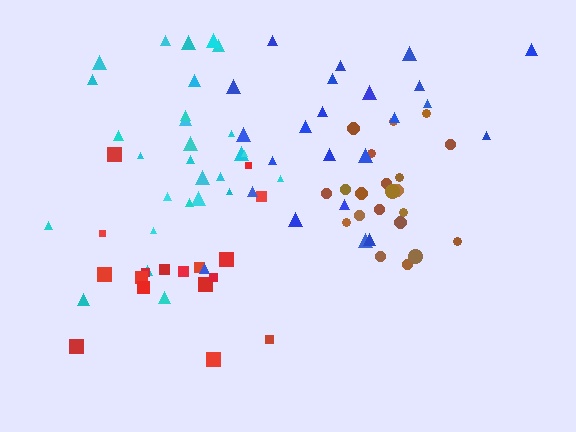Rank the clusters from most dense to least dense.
brown, red, cyan, blue.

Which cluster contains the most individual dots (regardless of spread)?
Cyan (28).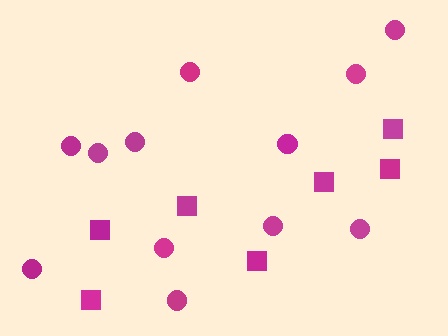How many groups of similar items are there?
There are 2 groups: one group of squares (7) and one group of circles (12).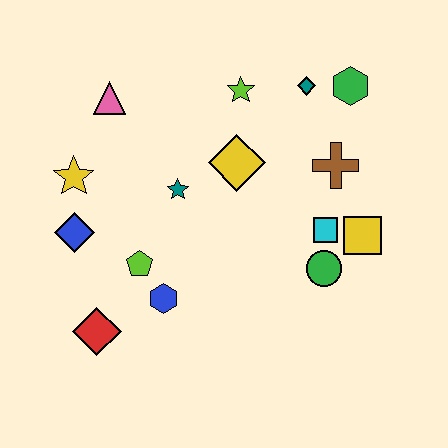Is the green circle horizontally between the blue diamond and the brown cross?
Yes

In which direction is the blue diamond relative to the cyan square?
The blue diamond is to the left of the cyan square.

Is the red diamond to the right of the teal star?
No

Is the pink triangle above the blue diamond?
Yes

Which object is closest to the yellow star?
The blue diamond is closest to the yellow star.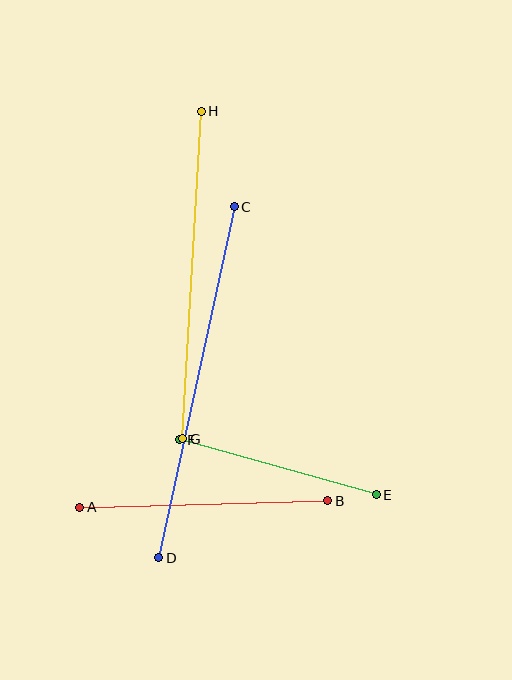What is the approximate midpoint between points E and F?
The midpoint is at approximately (278, 467) pixels.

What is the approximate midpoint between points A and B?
The midpoint is at approximately (204, 504) pixels.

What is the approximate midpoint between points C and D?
The midpoint is at approximately (197, 382) pixels.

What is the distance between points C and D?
The distance is approximately 359 pixels.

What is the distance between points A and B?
The distance is approximately 248 pixels.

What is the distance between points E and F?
The distance is approximately 204 pixels.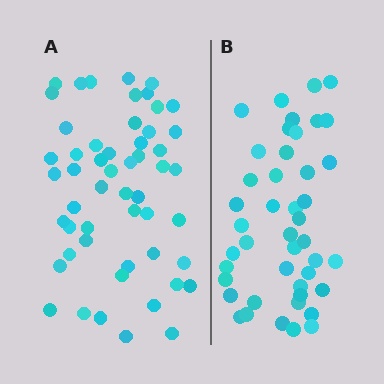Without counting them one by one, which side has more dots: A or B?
Region A (the left region) has more dots.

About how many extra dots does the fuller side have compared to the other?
Region A has roughly 8 or so more dots than region B.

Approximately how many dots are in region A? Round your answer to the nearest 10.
About 50 dots. (The exact count is 53, which rounds to 50.)